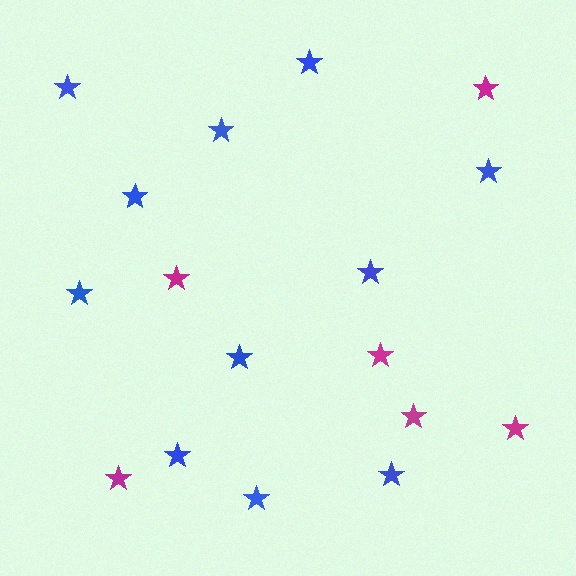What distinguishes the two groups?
There are 2 groups: one group of magenta stars (6) and one group of blue stars (11).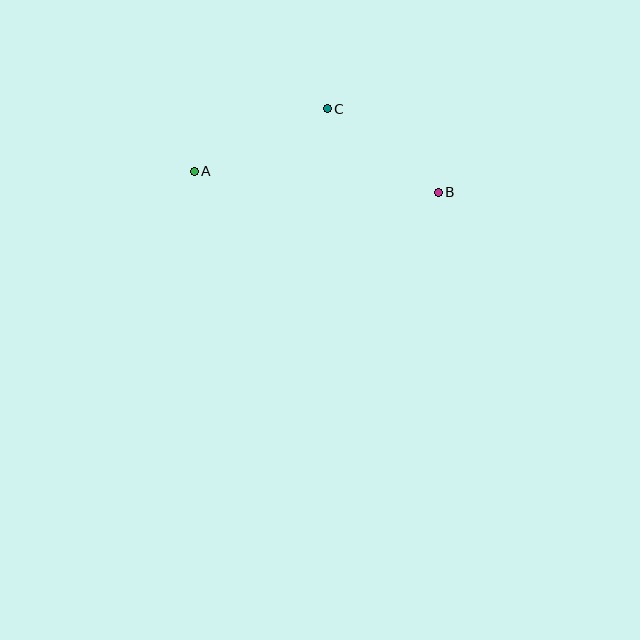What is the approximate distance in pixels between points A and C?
The distance between A and C is approximately 147 pixels.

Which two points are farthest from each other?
Points A and B are farthest from each other.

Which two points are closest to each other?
Points B and C are closest to each other.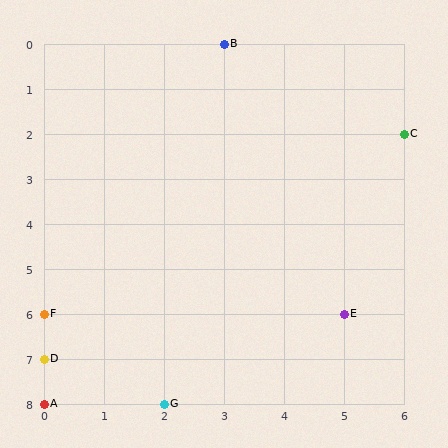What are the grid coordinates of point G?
Point G is at grid coordinates (2, 8).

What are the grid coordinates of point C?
Point C is at grid coordinates (6, 2).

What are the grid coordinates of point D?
Point D is at grid coordinates (0, 7).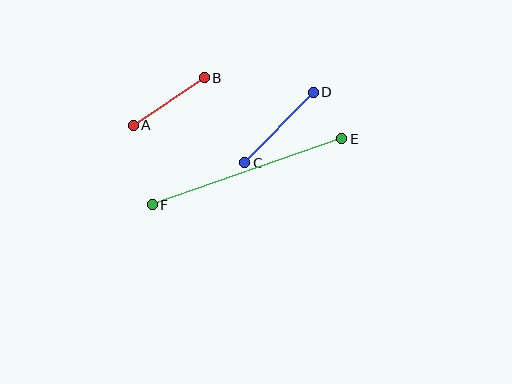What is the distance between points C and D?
The distance is approximately 98 pixels.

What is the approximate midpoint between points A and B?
The midpoint is at approximately (169, 102) pixels.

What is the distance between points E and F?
The distance is approximately 200 pixels.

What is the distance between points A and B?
The distance is approximately 85 pixels.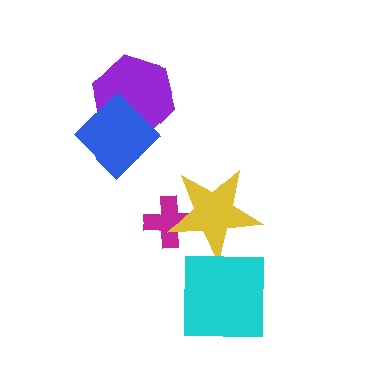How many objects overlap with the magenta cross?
1 object overlaps with the magenta cross.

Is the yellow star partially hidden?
No, no other shape covers it.